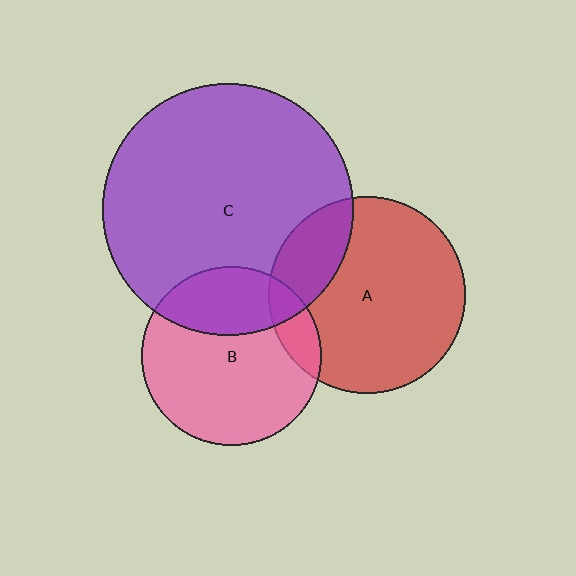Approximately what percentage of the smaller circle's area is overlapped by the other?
Approximately 10%.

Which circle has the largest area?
Circle C (purple).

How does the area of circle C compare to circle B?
Approximately 2.0 times.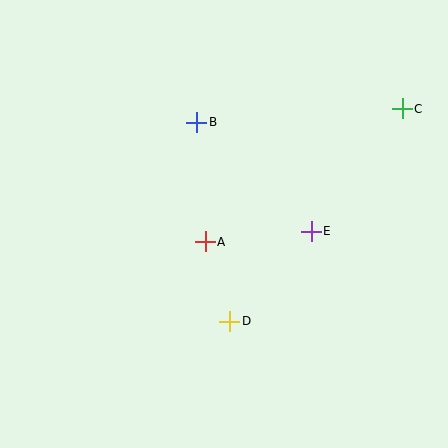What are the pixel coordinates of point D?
Point D is at (230, 321).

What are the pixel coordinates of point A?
Point A is at (205, 242).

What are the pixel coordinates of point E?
Point E is at (311, 231).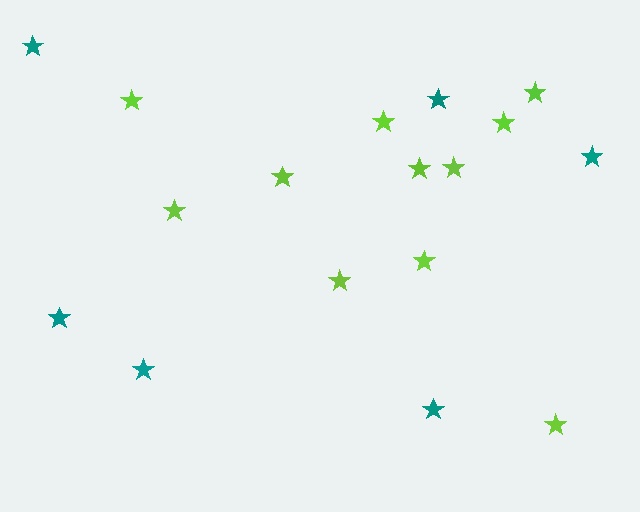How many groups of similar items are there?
There are 2 groups: one group of teal stars (6) and one group of lime stars (11).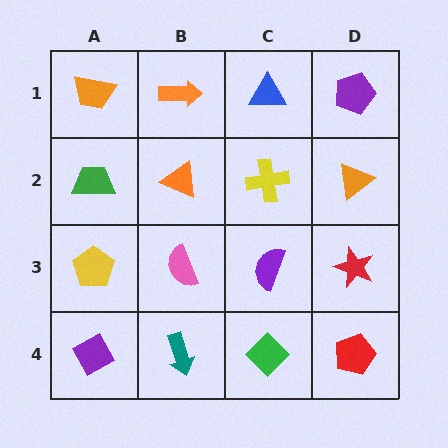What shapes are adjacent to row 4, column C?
A purple semicircle (row 3, column C), a teal arrow (row 4, column B), a red pentagon (row 4, column D).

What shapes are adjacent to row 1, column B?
An orange triangle (row 2, column B), an orange trapezoid (row 1, column A), a blue triangle (row 1, column C).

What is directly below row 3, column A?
A purple diamond.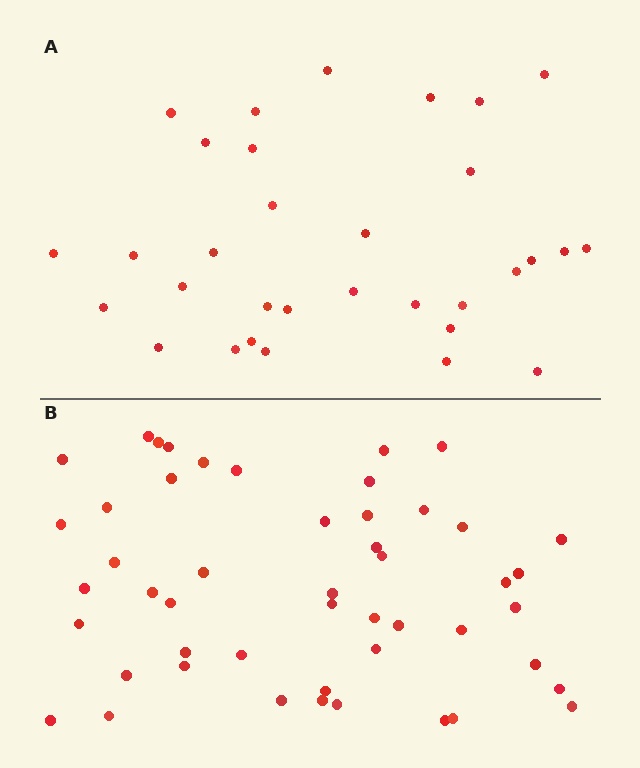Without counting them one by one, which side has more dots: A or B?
Region B (the bottom region) has more dots.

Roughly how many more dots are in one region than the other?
Region B has approximately 15 more dots than region A.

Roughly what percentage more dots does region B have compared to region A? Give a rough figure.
About 55% more.